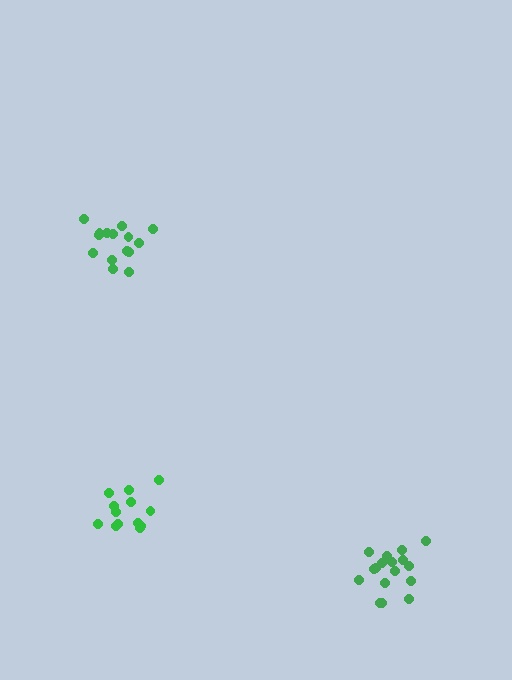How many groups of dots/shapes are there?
There are 3 groups.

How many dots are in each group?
Group 1: 17 dots, Group 2: 13 dots, Group 3: 15 dots (45 total).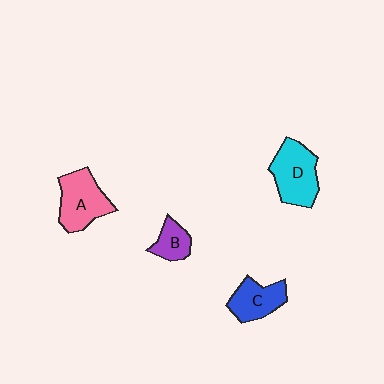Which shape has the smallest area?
Shape B (purple).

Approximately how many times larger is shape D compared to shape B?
Approximately 2.0 times.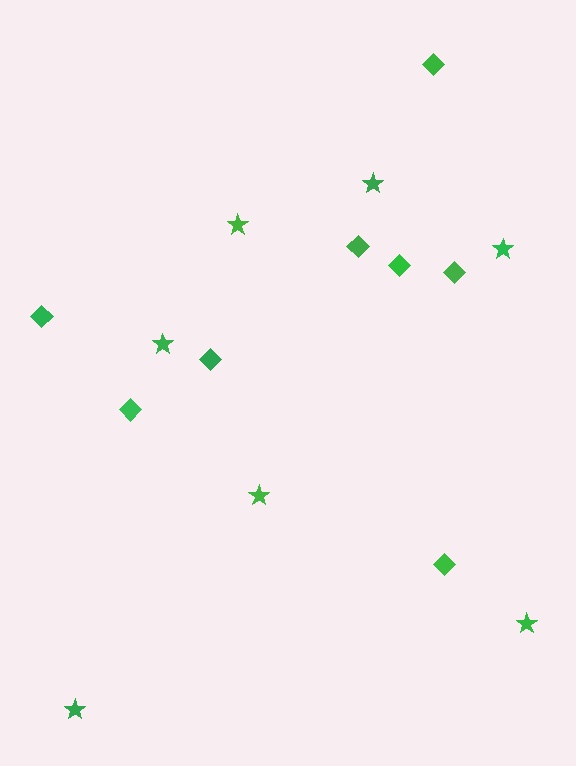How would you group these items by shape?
There are 2 groups: one group of stars (7) and one group of diamonds (8).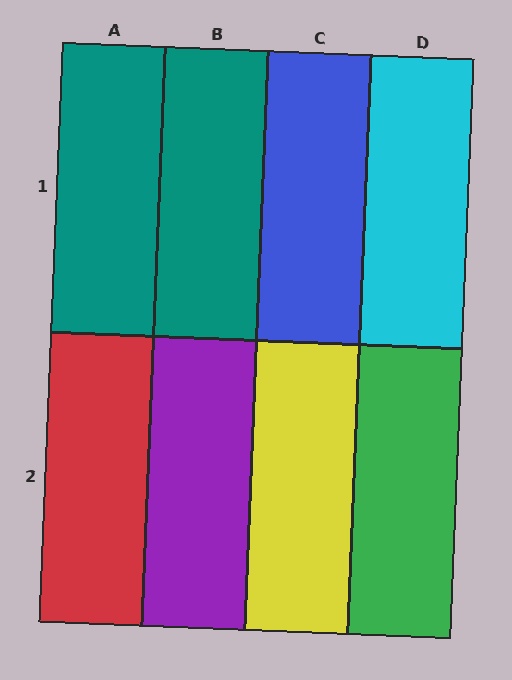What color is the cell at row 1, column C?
Blue.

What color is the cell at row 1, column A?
Teal.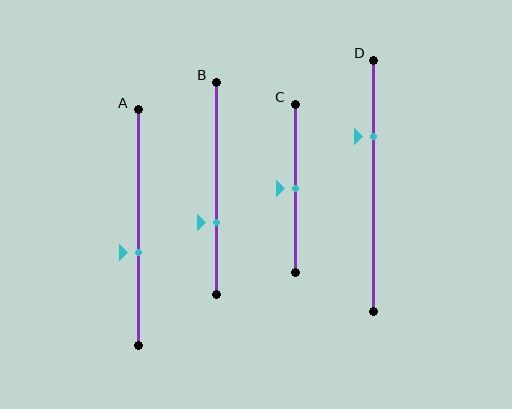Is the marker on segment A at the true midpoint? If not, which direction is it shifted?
No, the marker on segment A is shifted downward by about 11% of the segment length.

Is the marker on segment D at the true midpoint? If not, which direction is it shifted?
No, the marker on segment D is shifted upward by about 20% of the segment length.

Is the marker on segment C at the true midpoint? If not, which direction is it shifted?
Yes, the marker on segment C is at the true midpoint.